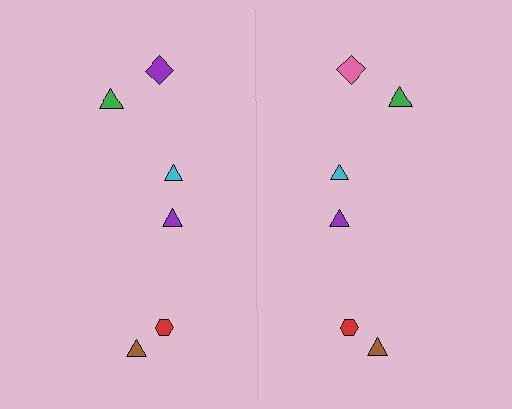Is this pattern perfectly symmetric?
No, the pattern is not perfectly symmetric. The pink diamond on the right side breaks the symmetry — its mirror counterpart is purple.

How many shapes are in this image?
There are 12 shapes in this image.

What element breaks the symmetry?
The pink diamond on the right side breaks the symmetry — its mirror counterpart is purple.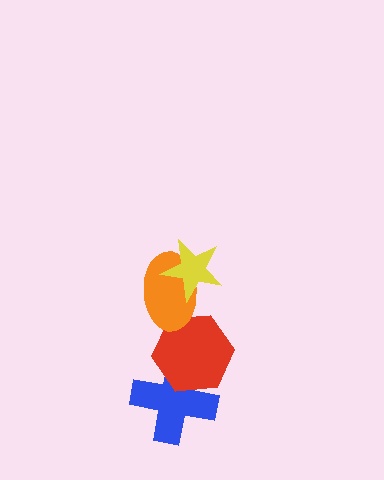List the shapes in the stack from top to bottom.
From top to bottom: the yellow star, the orange ellipse, the red hexagon, the blue cross.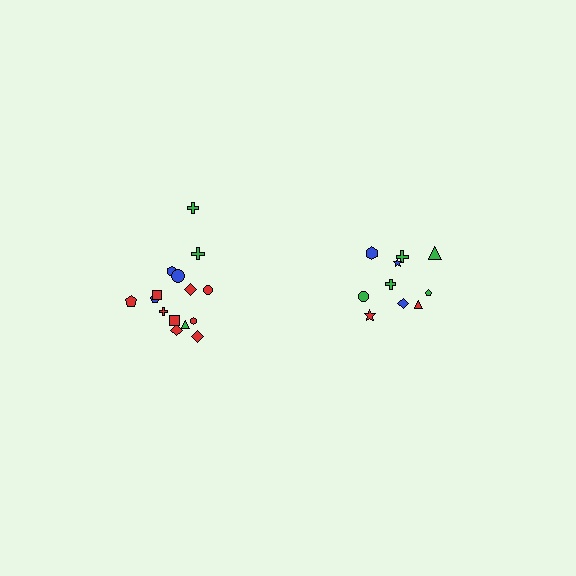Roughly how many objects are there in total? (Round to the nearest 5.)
Roughly 25 objects in total.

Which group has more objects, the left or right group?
The left group.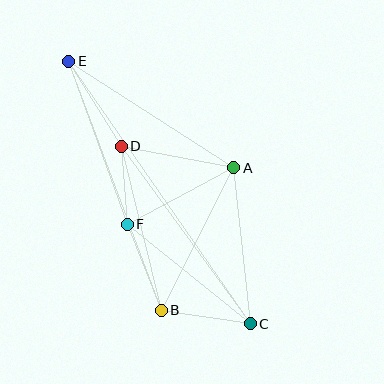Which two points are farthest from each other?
Points C and E are farthest from each other.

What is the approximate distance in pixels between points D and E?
The distance between D and E is approximately 100 pixels.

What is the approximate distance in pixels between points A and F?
The distance between A and F is approximately 121 pixels.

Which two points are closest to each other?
Points D and F are closest to each other.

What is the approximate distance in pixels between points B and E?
The distance between B and E is approximately 266 pixels.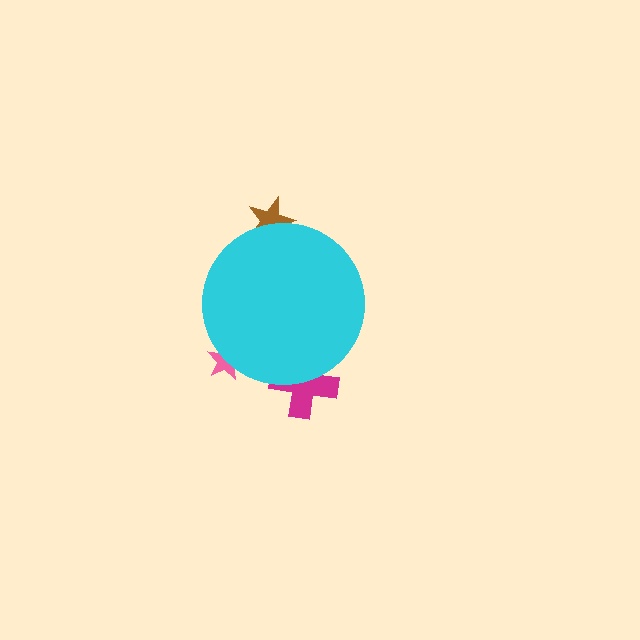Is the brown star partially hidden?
Yes, the brown star is partially hidden behind the cyan circle.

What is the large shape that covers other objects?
A cyan circle.